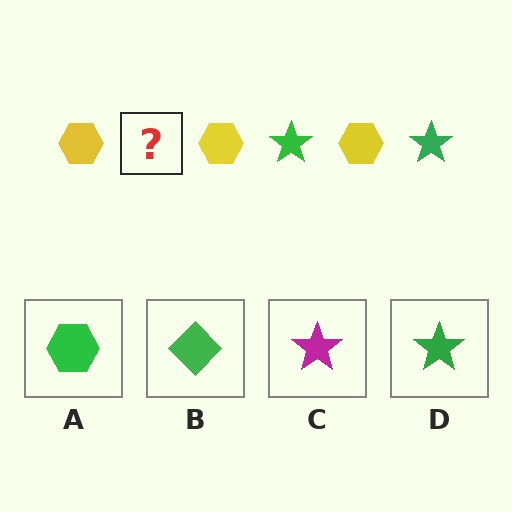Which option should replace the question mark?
Option D.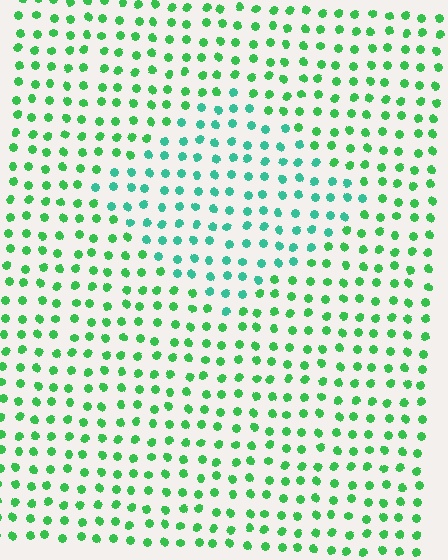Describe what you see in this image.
The image is filled with small green elements in a uniform arrangement. A diamond-shaped region is visible where the elements are tinted to a slightly different hue, forming a subtle color boundary.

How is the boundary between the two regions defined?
The boundary is defined purely by a slight shift in hue (about 33 degrees). Spacing, size, and orientation are identical on both sides.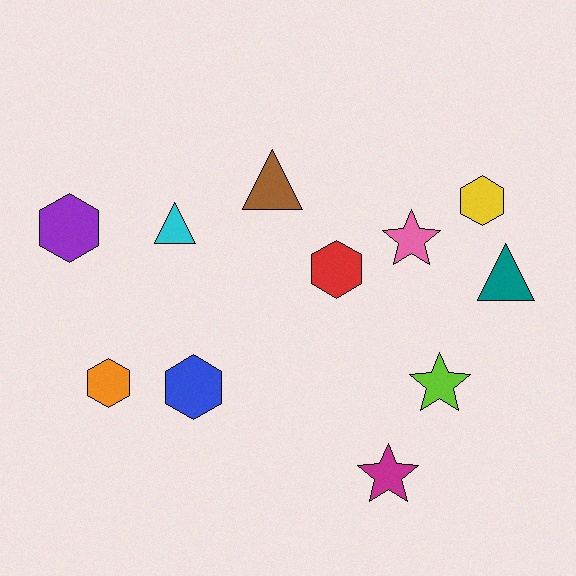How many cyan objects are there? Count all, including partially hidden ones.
There is 1 cyan object.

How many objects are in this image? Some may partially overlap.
There are 11 objects.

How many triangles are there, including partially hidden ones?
There are 3 triangles.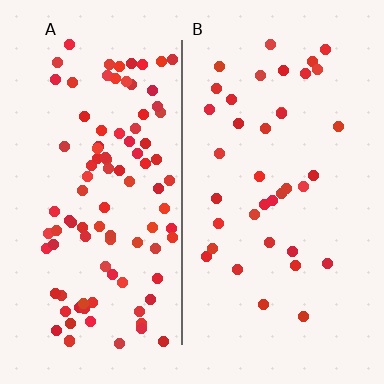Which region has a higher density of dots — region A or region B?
A (the left).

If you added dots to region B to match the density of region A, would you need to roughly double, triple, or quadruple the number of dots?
Approximately triple.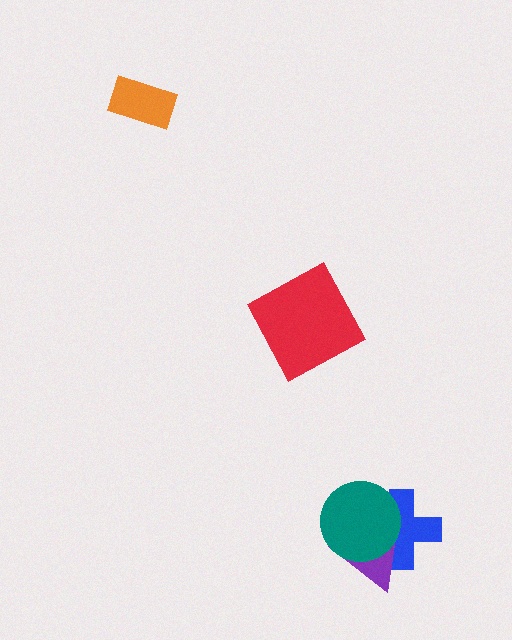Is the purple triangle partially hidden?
Yes, it is partially covered by another shape.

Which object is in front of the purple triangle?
The teal circle is in front of the purple triangle.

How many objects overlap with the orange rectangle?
0 objects overlap with the orange rectangle.